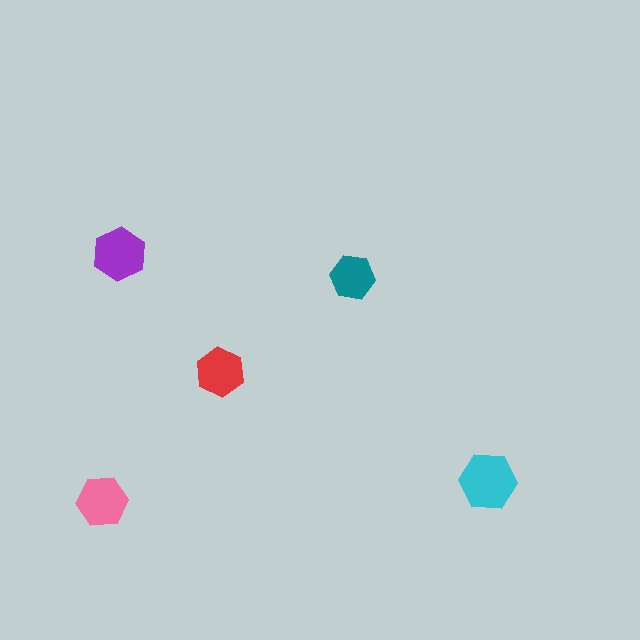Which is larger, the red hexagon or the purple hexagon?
The purple one.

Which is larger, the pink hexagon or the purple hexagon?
The purple one.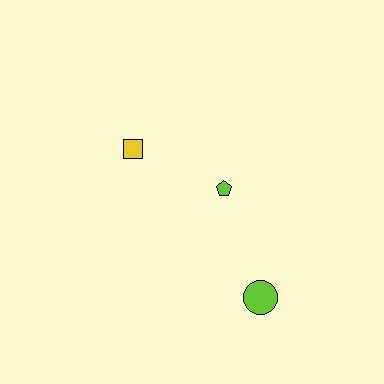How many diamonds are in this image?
There are no diamonds.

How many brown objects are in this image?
There are no brown objects.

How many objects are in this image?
There are 3 objects.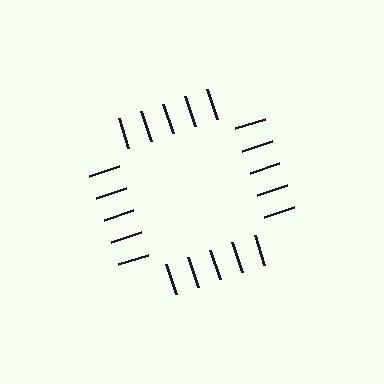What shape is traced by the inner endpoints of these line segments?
An illusory square — the line segments terminate on its edges but no continuous stroke is drawn.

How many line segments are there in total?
20 — 5 along each of the 4 edges.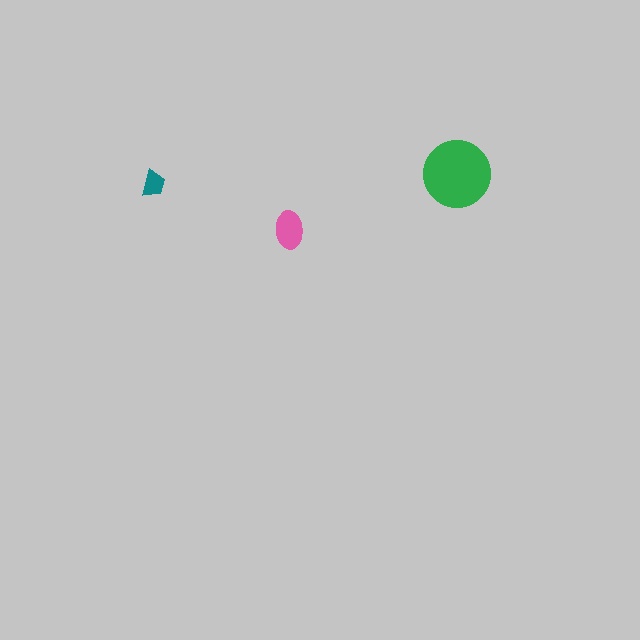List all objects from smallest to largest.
The teal trapezoid, the pink ellipse, the green circle.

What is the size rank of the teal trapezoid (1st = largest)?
3rd.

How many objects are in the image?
There are 3 objects in the image.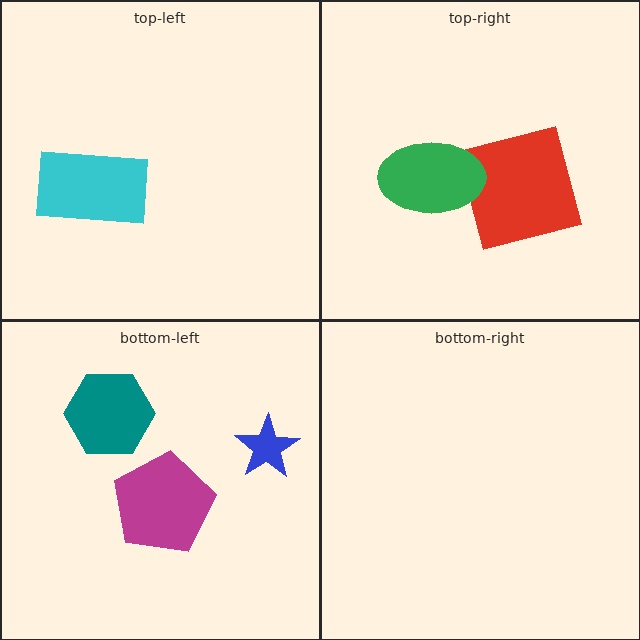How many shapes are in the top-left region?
1.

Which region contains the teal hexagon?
The bottom-left region.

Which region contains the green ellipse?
The top-right region.